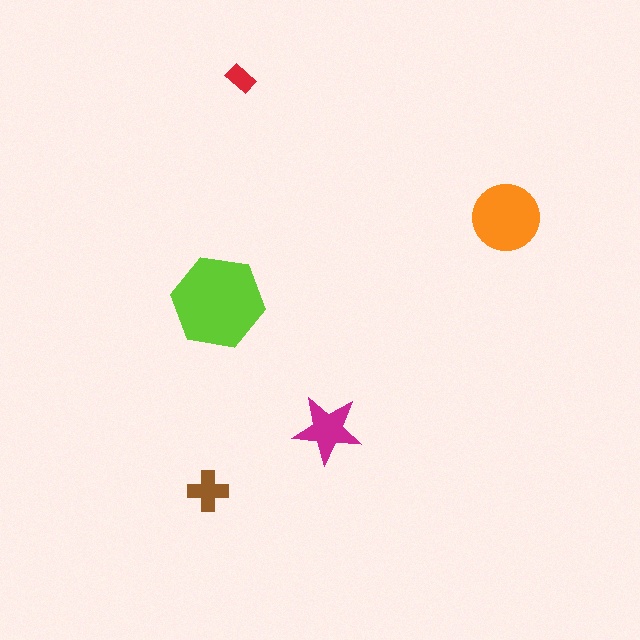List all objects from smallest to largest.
The red rectangle, the brown cross, the magenta star, the orange circle, the lime hexagon.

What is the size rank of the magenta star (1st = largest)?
3rd.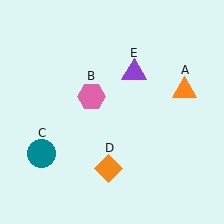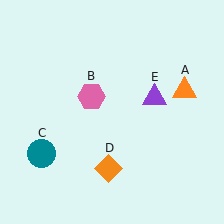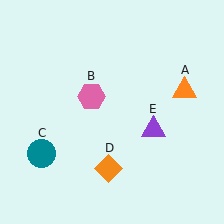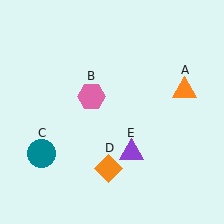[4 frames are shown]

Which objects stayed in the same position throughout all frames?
Orange triangle (object A) and pink hexagon (object B) and teal circle (object C) and orange diamond (object D) remained stationary.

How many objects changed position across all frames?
1 object changed position: purple triangle (object E).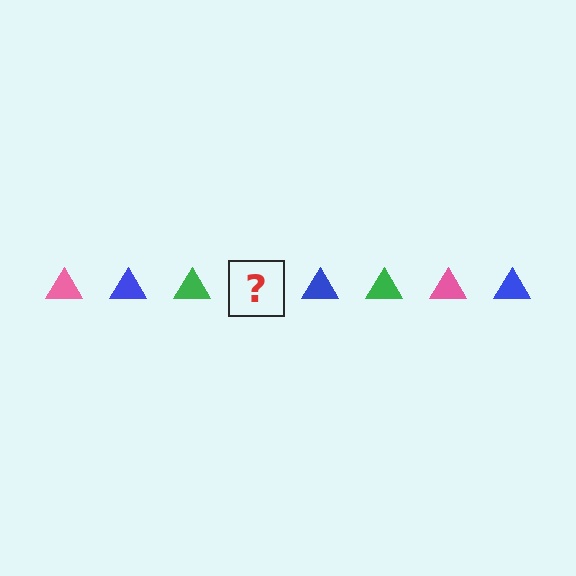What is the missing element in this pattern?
The missing element is a pink triangle.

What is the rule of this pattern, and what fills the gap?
The rule is that the pattern cycles through pink, blue, green triangles. The gap should be filled with a pink triangle.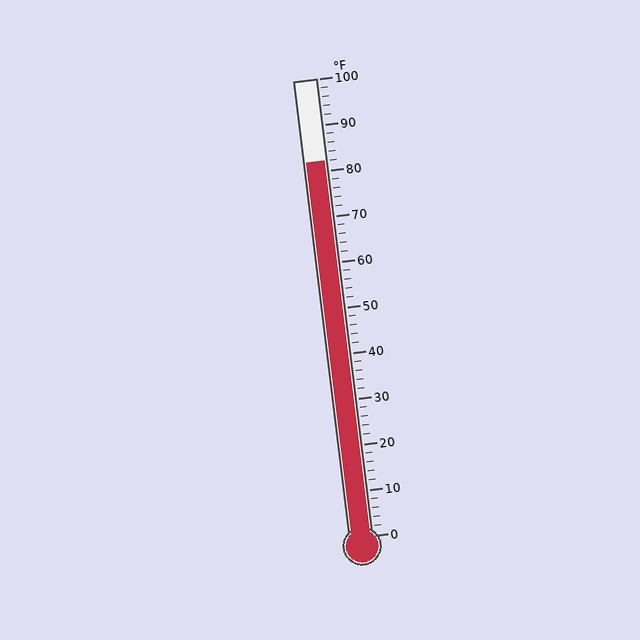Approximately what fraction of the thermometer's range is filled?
The thermometer is filled to approximately 80% of its range.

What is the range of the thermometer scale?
The thermometer scale ranges from 0°F to 100°F.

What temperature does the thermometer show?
The thermometer shows approximately 82°F.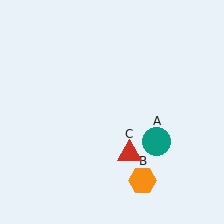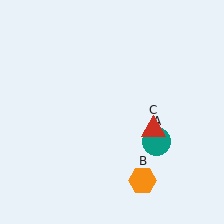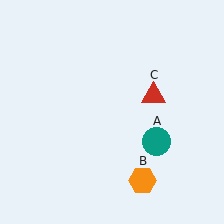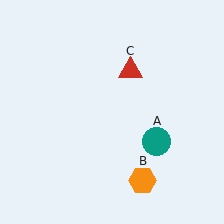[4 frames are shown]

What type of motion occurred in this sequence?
The red triangle (object C) rotated counterclockwise around the center of the scene.